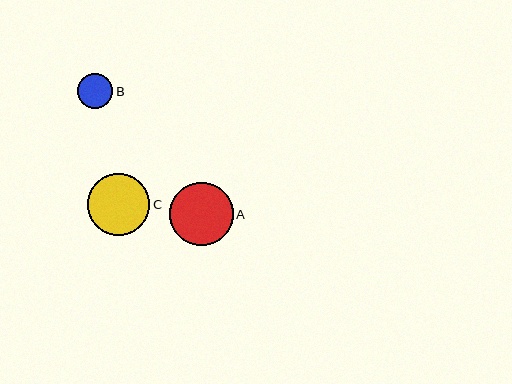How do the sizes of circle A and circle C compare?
Circle A and circle C are approximately the same size.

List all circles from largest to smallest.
From largest to smallest: A, C, B.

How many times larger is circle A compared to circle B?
Circle A is approximately 1.8 times the size of circle B.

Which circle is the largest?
Circle A is the largest with a size of approximately 63 pixels.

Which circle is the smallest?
Circle B is the smallest with a size of approximately 35 pixels.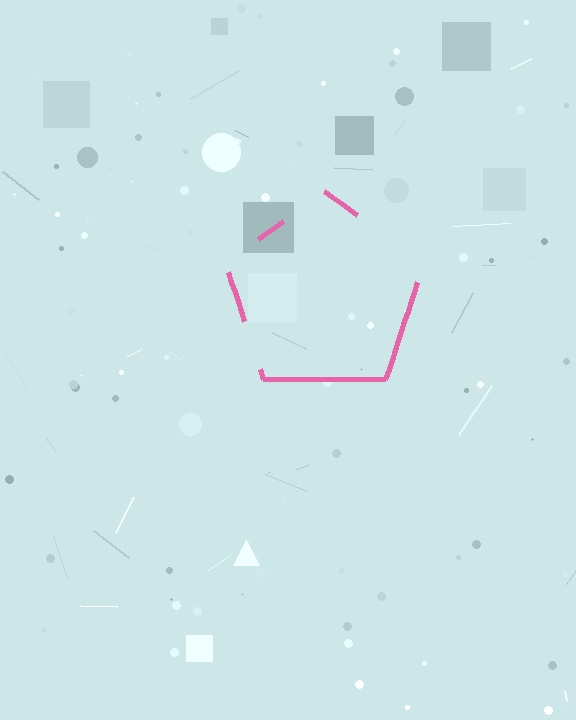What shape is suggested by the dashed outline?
The dashed outline suggests a pentagon.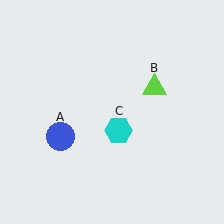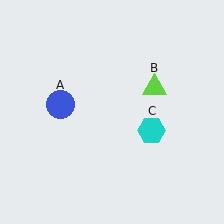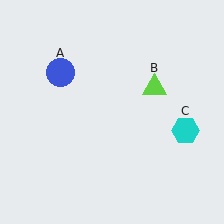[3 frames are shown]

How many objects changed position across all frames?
2 objects changed position: blue circle (object A), cyan hexagon (object C).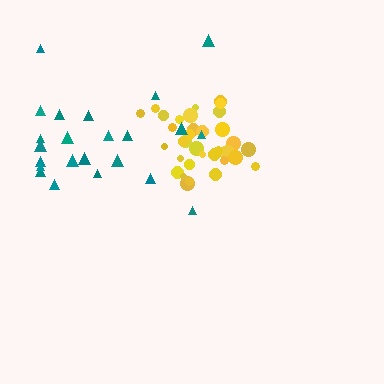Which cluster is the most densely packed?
Yellow.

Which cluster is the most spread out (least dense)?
Teal.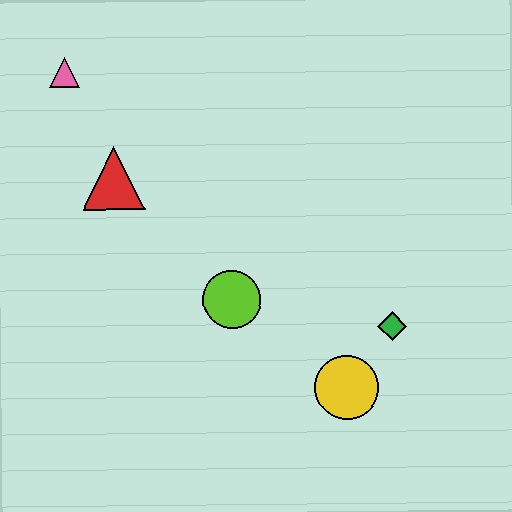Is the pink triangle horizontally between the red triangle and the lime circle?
No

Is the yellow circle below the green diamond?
Yes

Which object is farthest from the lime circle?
The pink triangle is farthest from the lime circle.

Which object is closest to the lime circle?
The yellow circle is closest to the lime circle.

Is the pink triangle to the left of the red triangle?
Yes